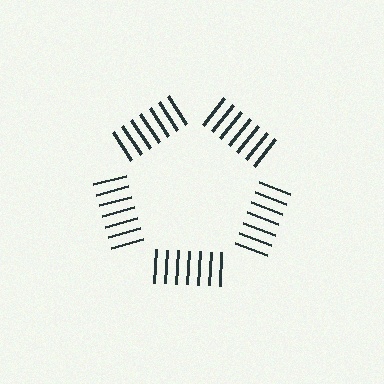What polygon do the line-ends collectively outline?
An illusory pentagon — the line segments terminate on its edges but no continuous stroke is drawn.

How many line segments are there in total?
35 — 7 along each of the 5 edges.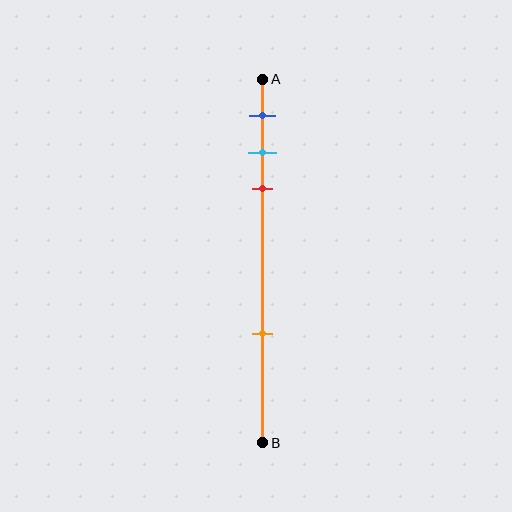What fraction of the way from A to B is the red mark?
The red mark is approximately 30% (0.3) of the way from A to B.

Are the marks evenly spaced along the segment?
No, the marks are not evenly spaced.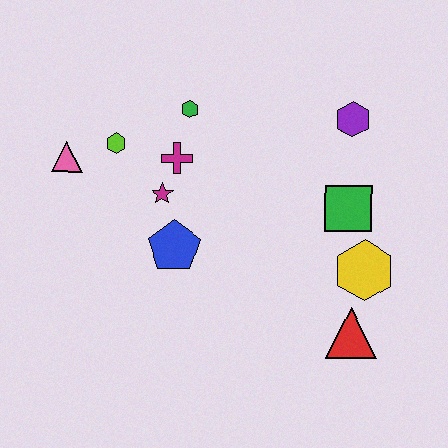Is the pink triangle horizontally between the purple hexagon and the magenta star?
No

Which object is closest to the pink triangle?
The lime hexagon is closest to the pink triangle.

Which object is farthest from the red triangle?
The pink triangle is farthest from the red triangle.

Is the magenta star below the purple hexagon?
Yes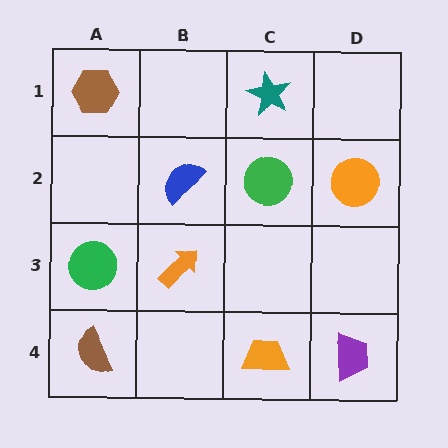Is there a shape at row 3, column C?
No, that cell is empty.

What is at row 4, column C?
An orange trapezoid.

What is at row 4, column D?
A purple trapezoid.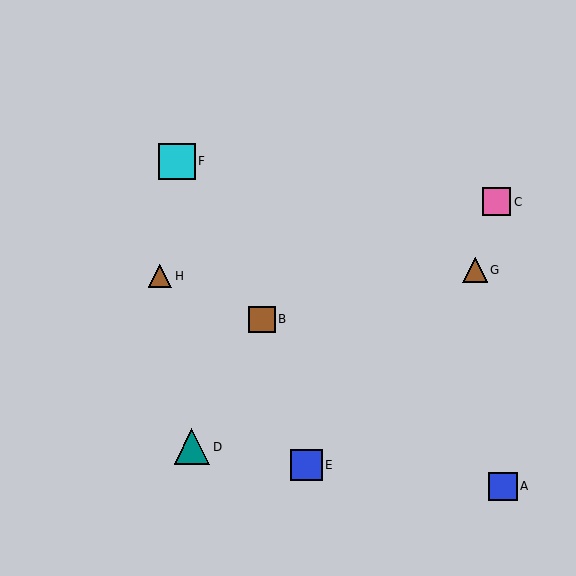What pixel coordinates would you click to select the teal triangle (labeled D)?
Click at (192, 447) to select the teal triangle D.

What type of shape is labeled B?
Shape B is a brown square.